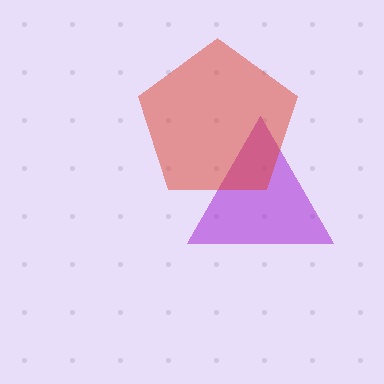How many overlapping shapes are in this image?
There are 2 overlapping shapes in the image.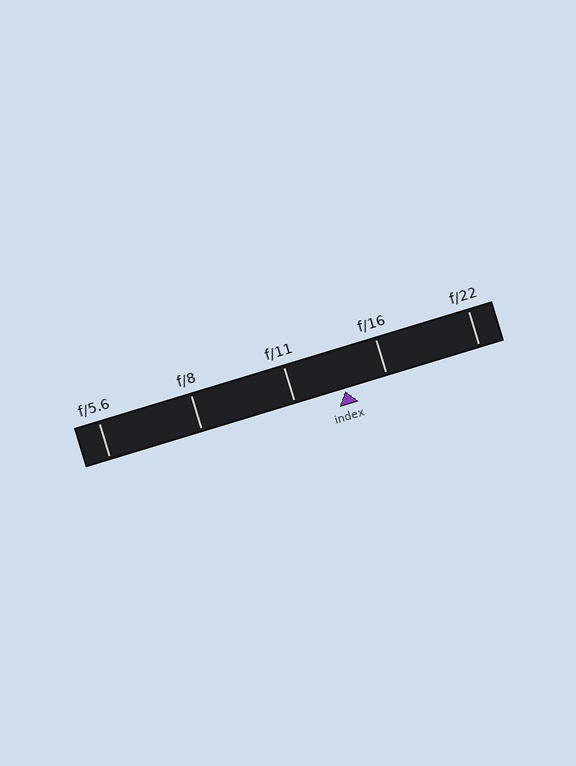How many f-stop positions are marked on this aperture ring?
There are 5 f-stop positions marked.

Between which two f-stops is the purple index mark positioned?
The index mark is between f/11 and f/16.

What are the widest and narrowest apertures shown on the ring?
The widest aperture shown is f/5.6 and the narrowest is f/22.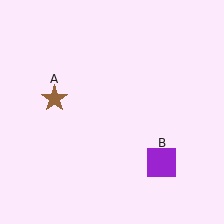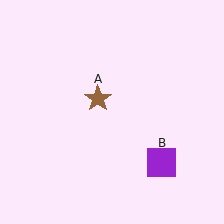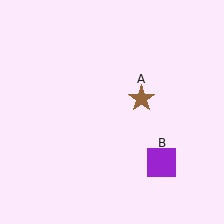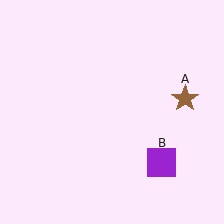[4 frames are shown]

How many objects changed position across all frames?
1 object changed position: brown star (object A).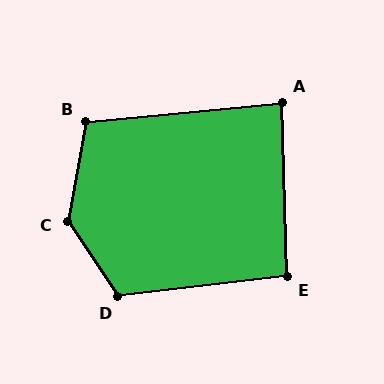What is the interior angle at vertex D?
Approximately 117 degrees (obtuse).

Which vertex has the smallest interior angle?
A, at approximately 86 degrees.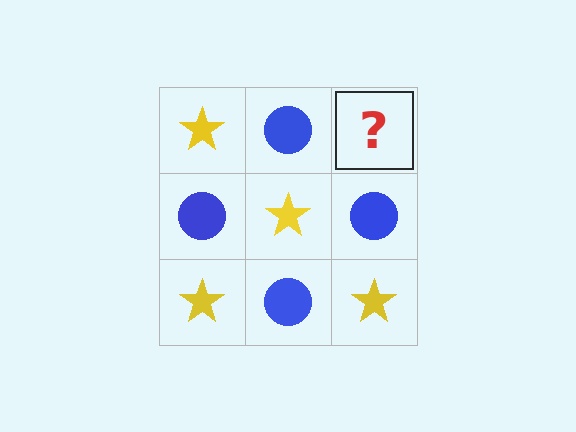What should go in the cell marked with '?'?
The missing cell should contain a yellow star.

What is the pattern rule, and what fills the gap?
The rule is that it alternates yellow star and blue circle in a checkerboard pattern. The gap should be filled with a yellow star.